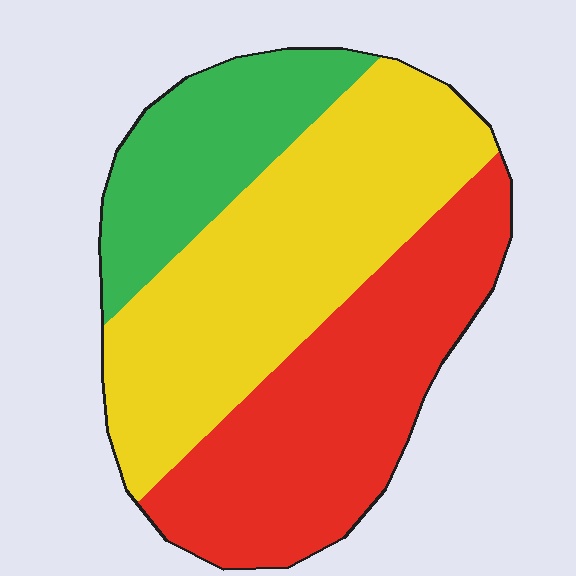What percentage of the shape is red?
Red covers 37% of the shape.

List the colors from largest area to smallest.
From largest to smallest: yellow, red, green.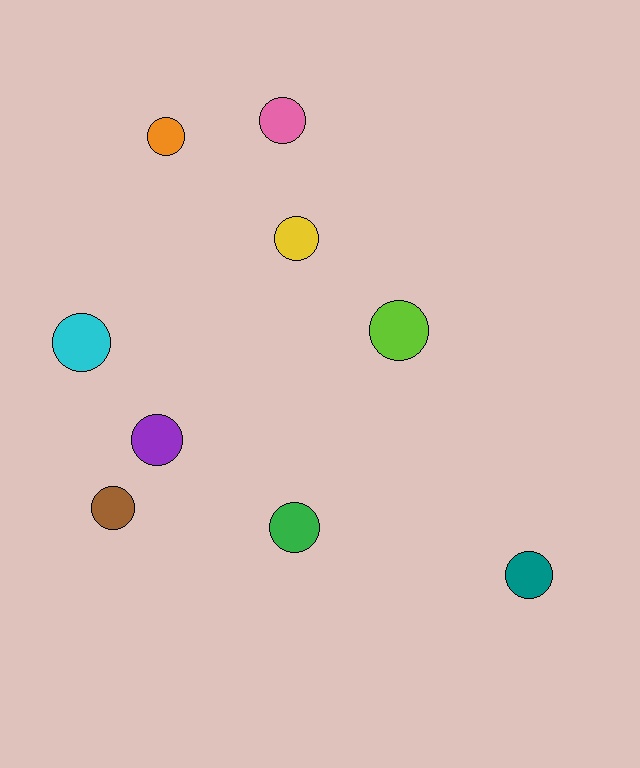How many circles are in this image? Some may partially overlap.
There are 9 circles.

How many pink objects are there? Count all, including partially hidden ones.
There is 1 pink object.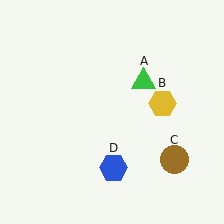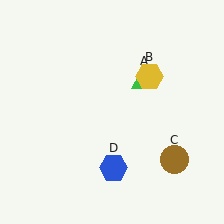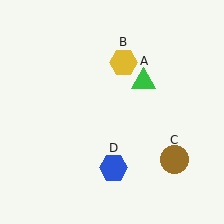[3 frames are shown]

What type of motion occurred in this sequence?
The yellow hexagon (object B) rotated counterclockwise around the center of the scene.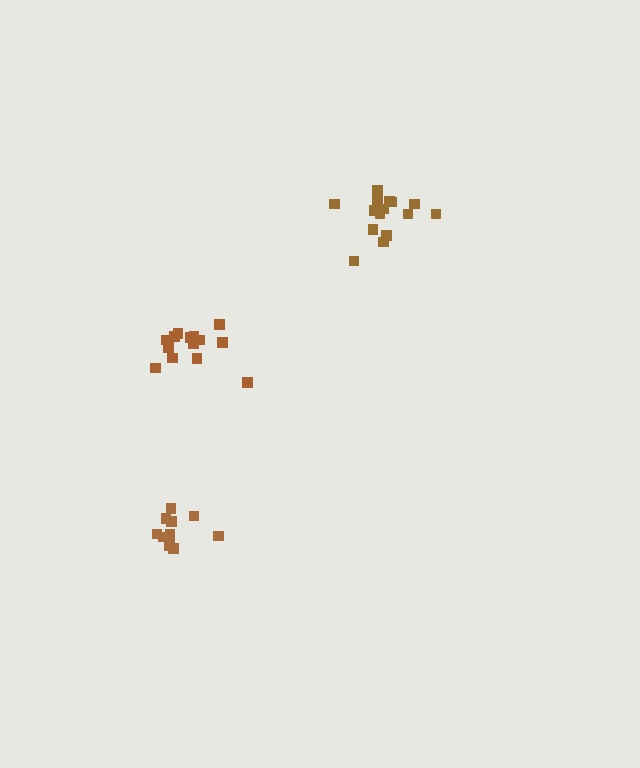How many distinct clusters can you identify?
There are 3 distinct clusters.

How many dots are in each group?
Group 1: 14 dots, Group 2: 15 dots, Group 3: 10 dots (39 total).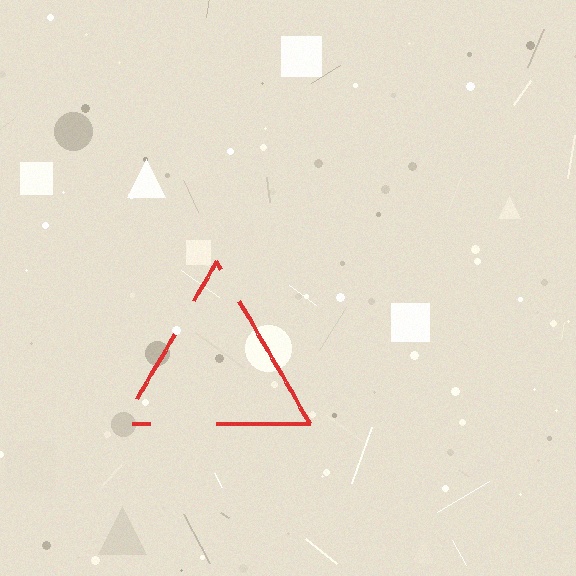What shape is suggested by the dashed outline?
The dashed outline suggests a triangle.